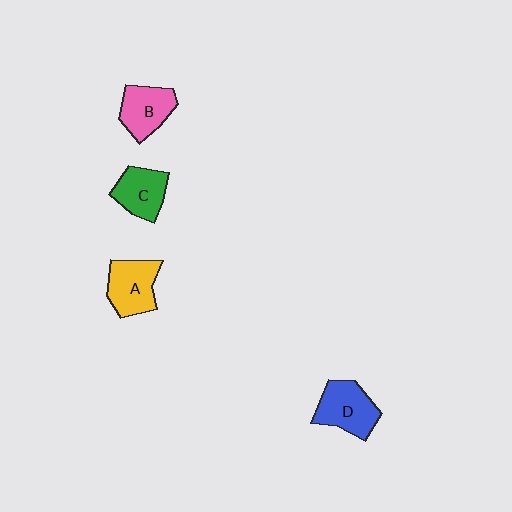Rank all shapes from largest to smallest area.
From largest to smallest: D (blue), A (yellow), B (pink), C (green).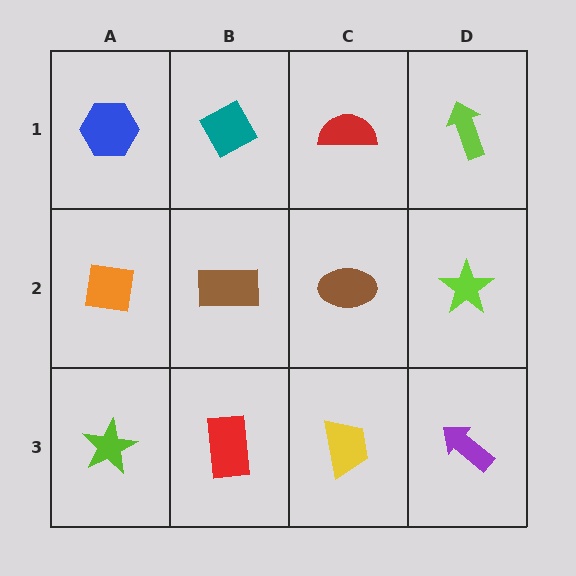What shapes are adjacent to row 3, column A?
An orange square (row 2, column A), a red rectangle (row 3, column B).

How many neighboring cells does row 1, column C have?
3.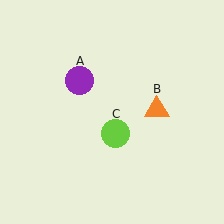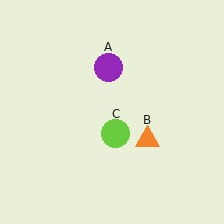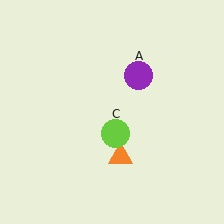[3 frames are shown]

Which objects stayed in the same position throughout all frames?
Lime circle (object C) remained stationary.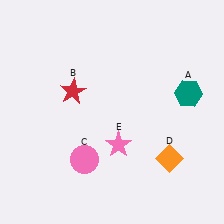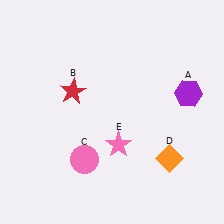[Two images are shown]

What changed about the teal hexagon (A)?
In Image 1, A is teal. In Image 2, it changed to purple.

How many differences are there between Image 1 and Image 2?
There is 1 difference between the two images.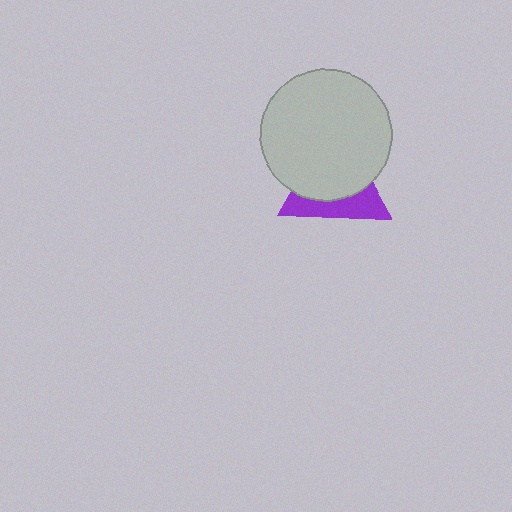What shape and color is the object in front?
The object in front is a light gray circle.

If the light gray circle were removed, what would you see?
You would see the complete purple triangle.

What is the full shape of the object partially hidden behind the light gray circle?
The partially hidden object is a purple triangle.